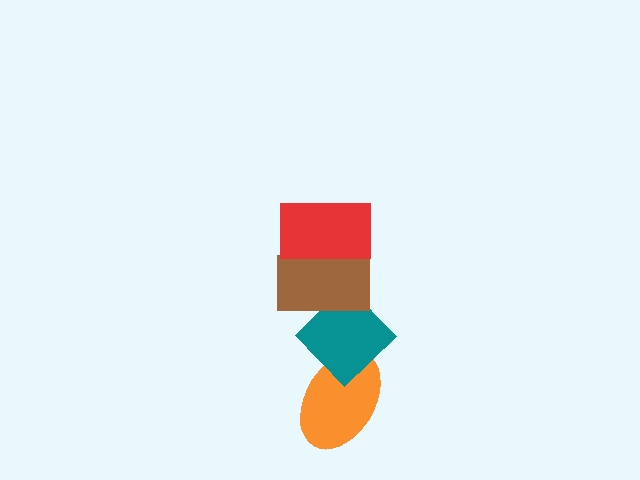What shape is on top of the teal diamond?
The brown rectangle is on top of the teal diamond.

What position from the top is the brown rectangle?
The brown rectangle is 2nd from the top.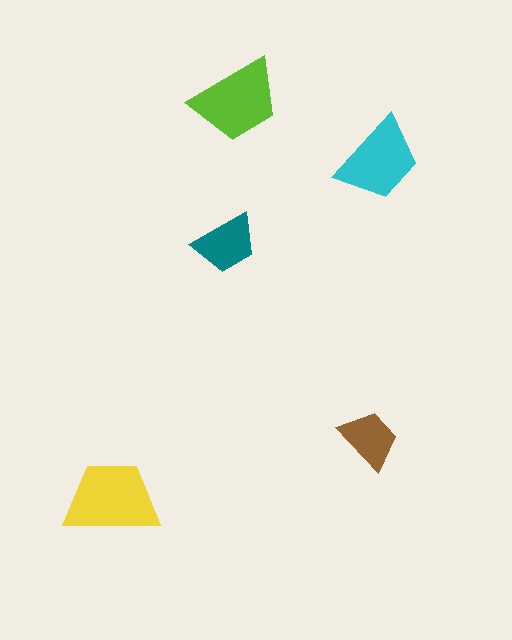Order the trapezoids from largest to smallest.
the yellow one, the lime one, the cyan one, the teal one, the brown one.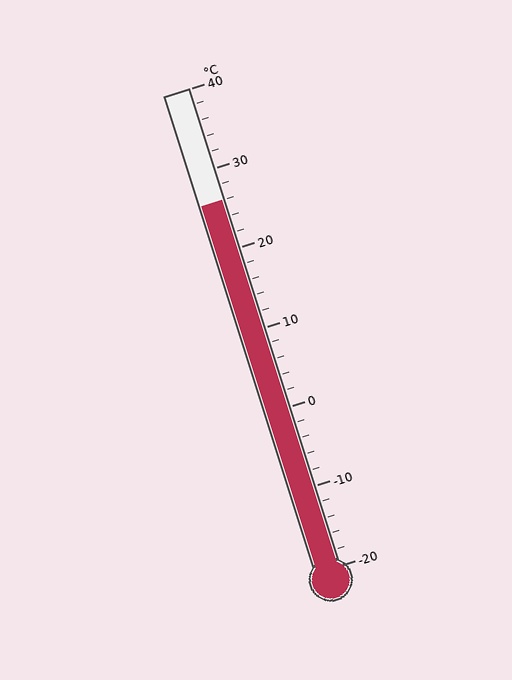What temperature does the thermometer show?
The thermometer shows approximately 26°C.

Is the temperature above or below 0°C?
The temperature is above 0°C.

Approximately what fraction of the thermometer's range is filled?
The thermometer is filled to approximately 75% of its range.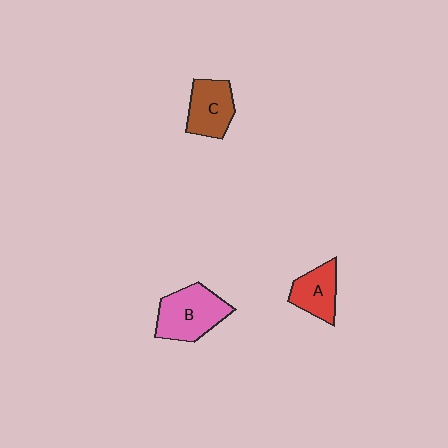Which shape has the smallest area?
Shape A (red).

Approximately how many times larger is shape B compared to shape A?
Approximately 1.5 times.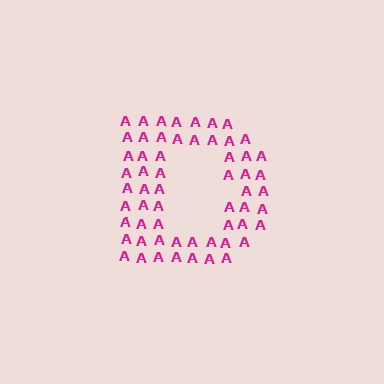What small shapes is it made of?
It is made of small letter A's.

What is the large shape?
The large shape is the letter D.